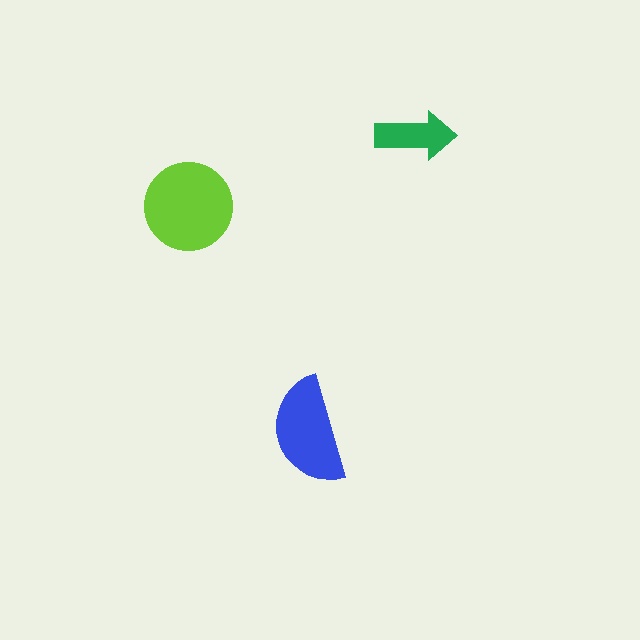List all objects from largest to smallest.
The lime circle, the blue semicircle, the green arrow.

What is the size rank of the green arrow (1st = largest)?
3rd.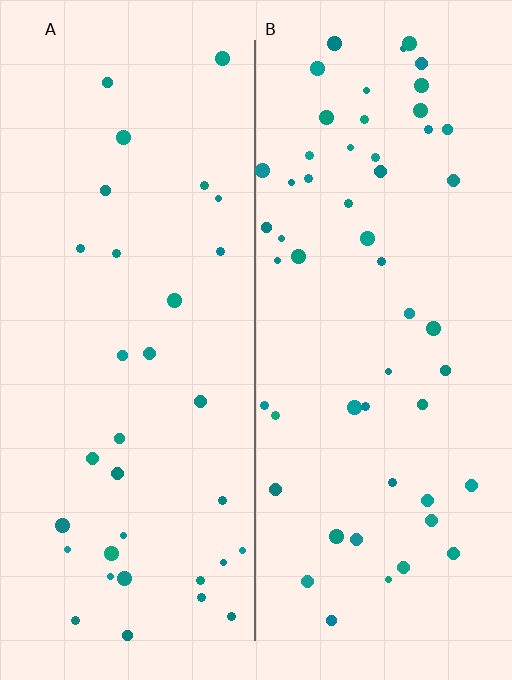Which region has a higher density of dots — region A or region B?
B (the right).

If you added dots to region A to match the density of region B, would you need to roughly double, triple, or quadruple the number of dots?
Approximately double.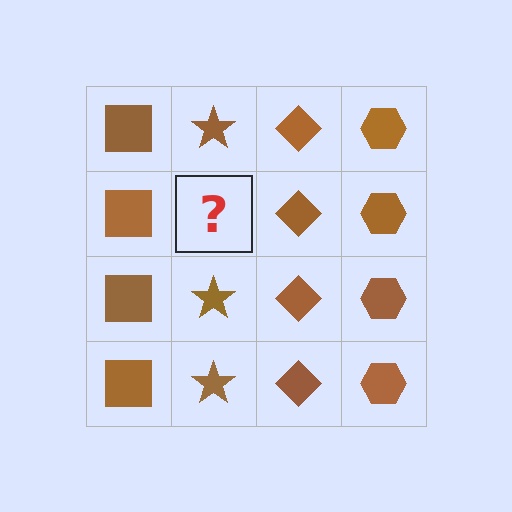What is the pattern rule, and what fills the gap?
The rule is that each column has a consistent shape. The gap should be filled with a brown star.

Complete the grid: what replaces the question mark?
The question mark should be replaced with a brown star.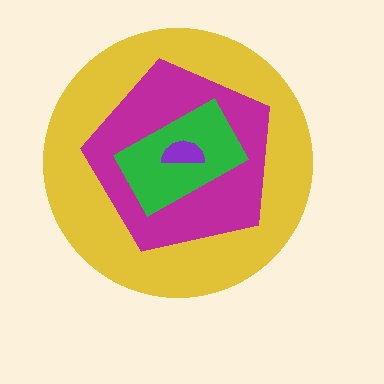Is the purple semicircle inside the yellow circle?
Yes.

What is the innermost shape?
The purple semicircle.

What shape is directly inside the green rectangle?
The purple semicircle.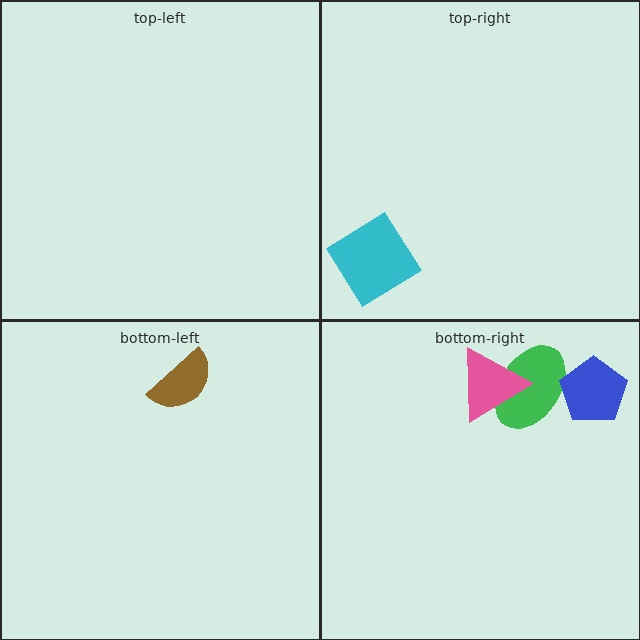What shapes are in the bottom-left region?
The brown semicircle.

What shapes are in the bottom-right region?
The green ellipse, the blue pentagon, the pink triangle.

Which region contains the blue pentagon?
The bottom-right region.